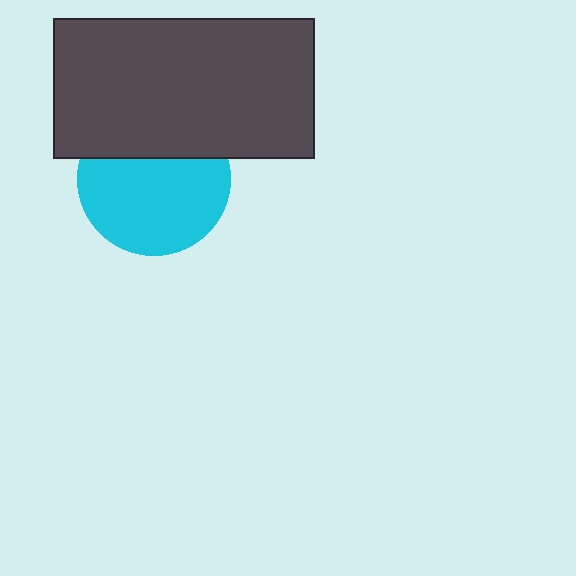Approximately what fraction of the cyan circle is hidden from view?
Roughly 34% of the cyan circle is hidden behind the dark gray rectangle.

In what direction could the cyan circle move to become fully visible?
The cyan circle could move down. That would shift it out from behind the dark gray rectangle entirely.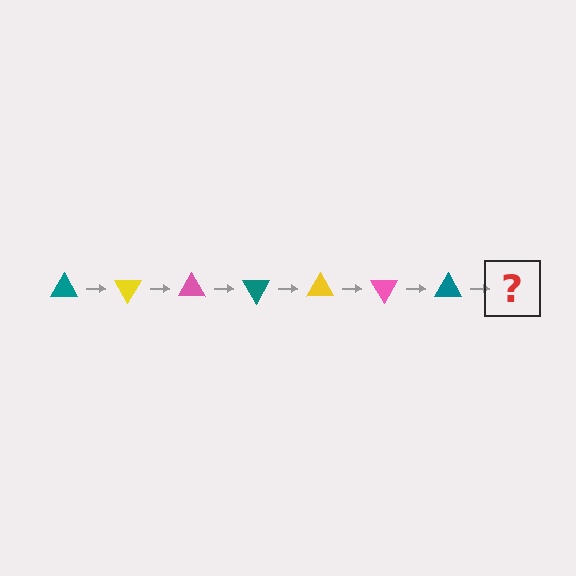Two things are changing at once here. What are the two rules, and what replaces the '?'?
The two rules are that it rotates 60 degrees each step and the color cycles through teal, yellow, and pink. The '?' should be a yellow triangle, rotated 420 degrees from the start.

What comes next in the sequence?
The next element should be a yellow triangle, rotated 420 degrees from the start.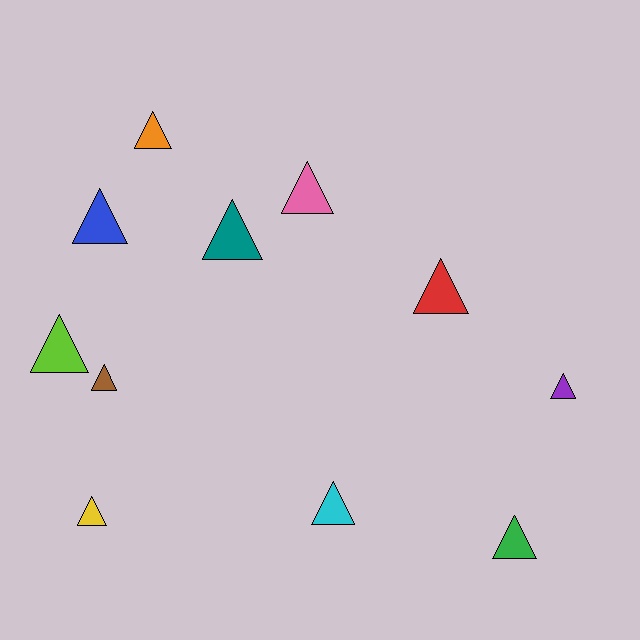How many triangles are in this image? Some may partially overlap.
There are 11 triangles.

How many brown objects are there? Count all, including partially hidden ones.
There is 1 brown object.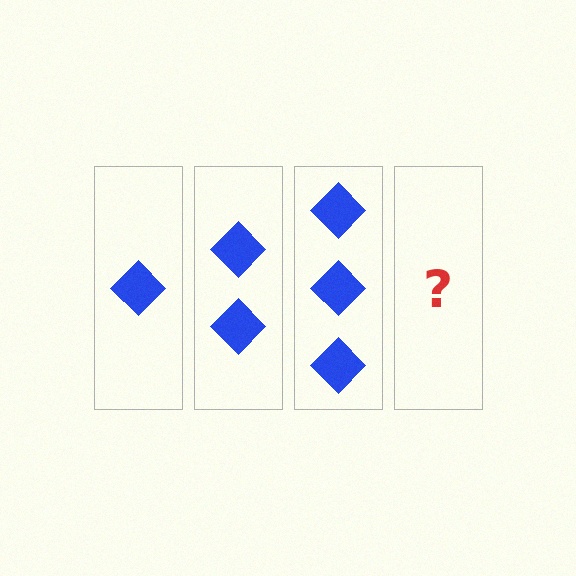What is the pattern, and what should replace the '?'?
The pattern is that each step adds one more diamond. The '?' should be 4 diamonds.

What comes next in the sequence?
The next element should be 4 diamonds.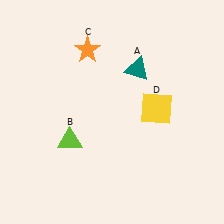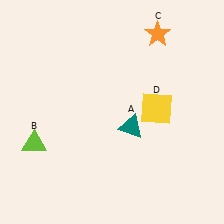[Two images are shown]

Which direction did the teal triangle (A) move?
The teal triangle (A) moved down.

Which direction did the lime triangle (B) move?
The lime triangle (B) moved left.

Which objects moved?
The objects that moved are: the teal triangle (A), the lime triangle (B), the orange star (C).